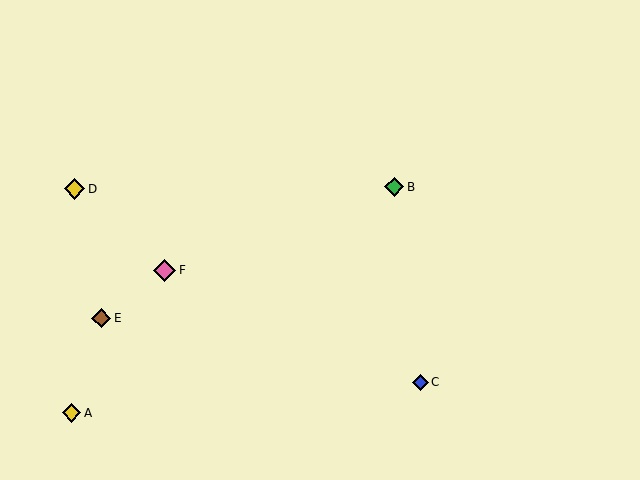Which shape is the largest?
The pink diamond (labeled F) is the largest.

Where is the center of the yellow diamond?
The center of the yellow diamond is at (75, 189).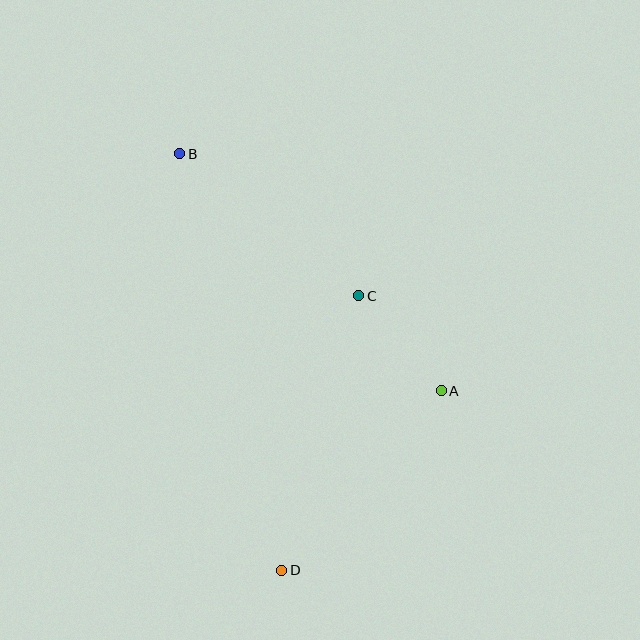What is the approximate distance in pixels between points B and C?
The distance between B and C is approximately 228 pixels.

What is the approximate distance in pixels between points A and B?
The distance between A and B is approximately 353 pixels.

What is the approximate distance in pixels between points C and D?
The distance between C and D is approximately 285 pixels.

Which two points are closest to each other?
Points A and C are closest to each other.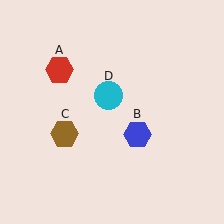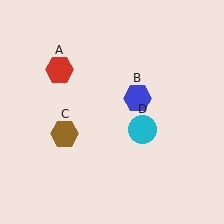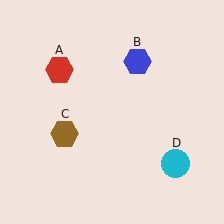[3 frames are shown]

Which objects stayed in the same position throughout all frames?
Red hexagon (object A) and brown hexagon (object C) remained stationary.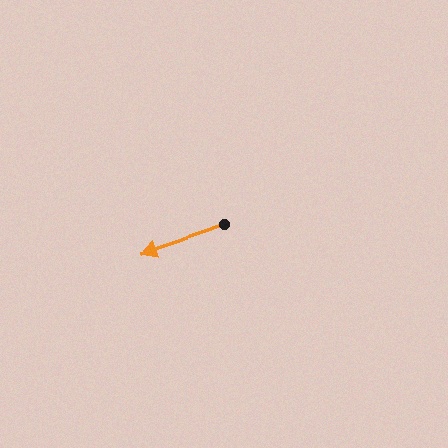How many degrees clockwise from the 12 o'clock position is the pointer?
Approximately 251 degrees.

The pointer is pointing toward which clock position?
Roughly 8 o'clock.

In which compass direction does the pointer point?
West.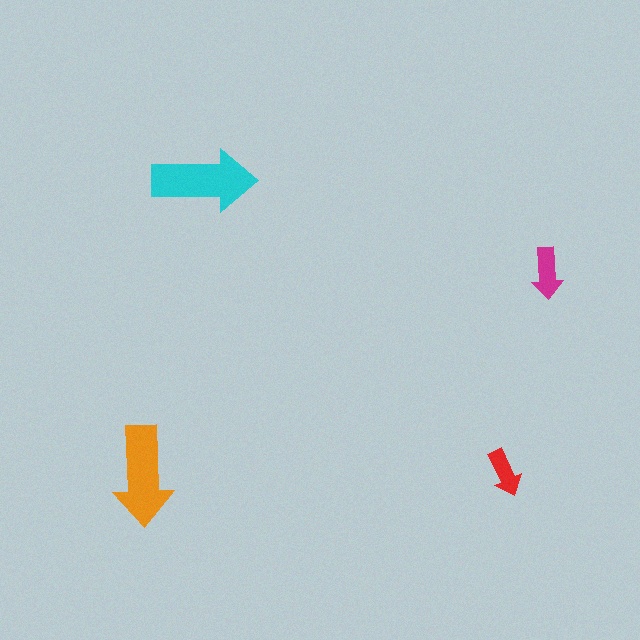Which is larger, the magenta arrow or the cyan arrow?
The cyan one.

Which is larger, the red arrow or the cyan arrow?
The cyan one.